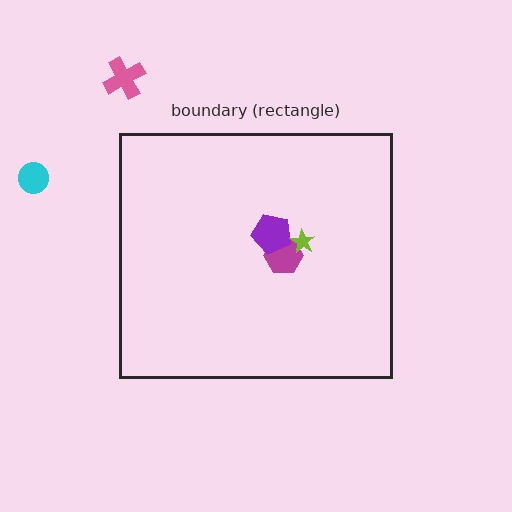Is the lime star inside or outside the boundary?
Inside.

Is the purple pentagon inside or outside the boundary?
Inside.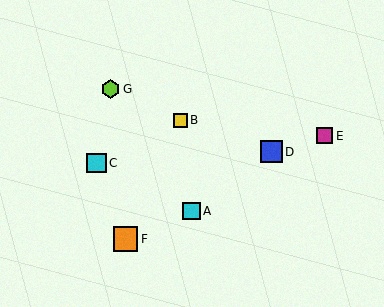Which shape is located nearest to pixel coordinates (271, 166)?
The blue square (labeled D) at (271, 152) is nearest to that location.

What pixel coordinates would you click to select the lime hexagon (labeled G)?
Click at (111, 89) to select the lime hexagon G.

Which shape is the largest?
The orange square (labeled F) is the largest.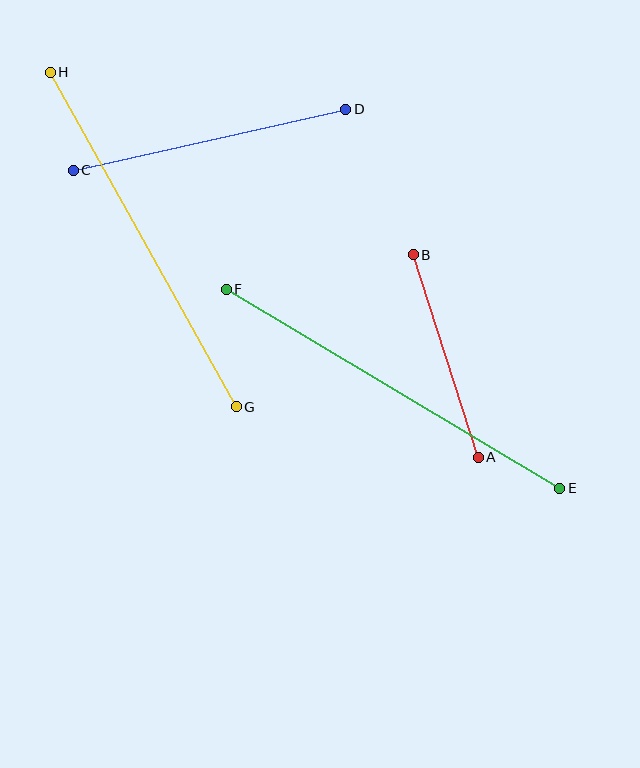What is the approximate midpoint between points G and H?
The midpoint is at approximately (143, 239) pixels.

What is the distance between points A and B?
The distance is approximately 213 pixels.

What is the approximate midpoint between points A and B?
The midpoint is at approximately (446, 356) pixels.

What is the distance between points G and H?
The distance is approximately 383 pixels.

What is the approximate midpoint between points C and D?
The midpoint is at approximately (210, 140) pixels.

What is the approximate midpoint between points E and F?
The midpoint is at approximately (393, 389) pixels.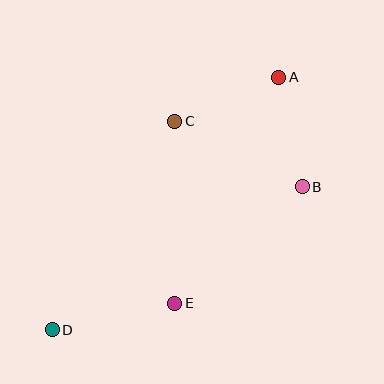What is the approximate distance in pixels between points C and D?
The distance between C and D is approximately 242 pixels.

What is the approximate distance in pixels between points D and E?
The distance between D and E is approximately 125 pixels.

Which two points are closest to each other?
Points A and B are closest to each other.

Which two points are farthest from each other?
Points A and D are farthest from each other.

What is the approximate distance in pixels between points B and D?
The distance between B and D is approximately 288 pixels.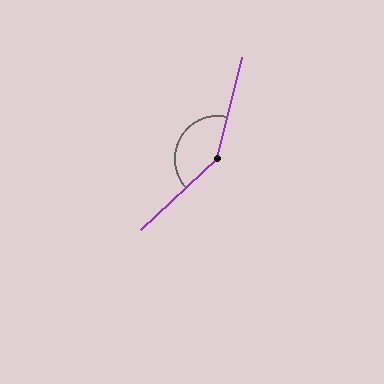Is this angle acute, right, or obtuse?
It is obtuse.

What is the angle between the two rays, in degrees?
Approximately 147 degrees.